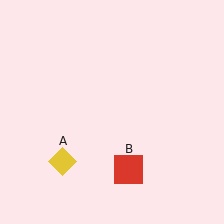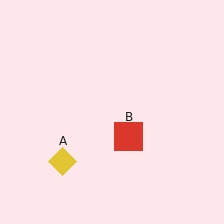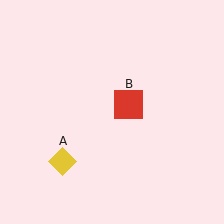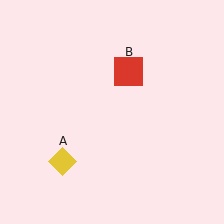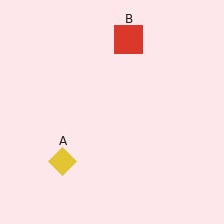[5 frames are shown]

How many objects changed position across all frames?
1 object changed position: red square (object B).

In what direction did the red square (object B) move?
The red square (object B) moved up.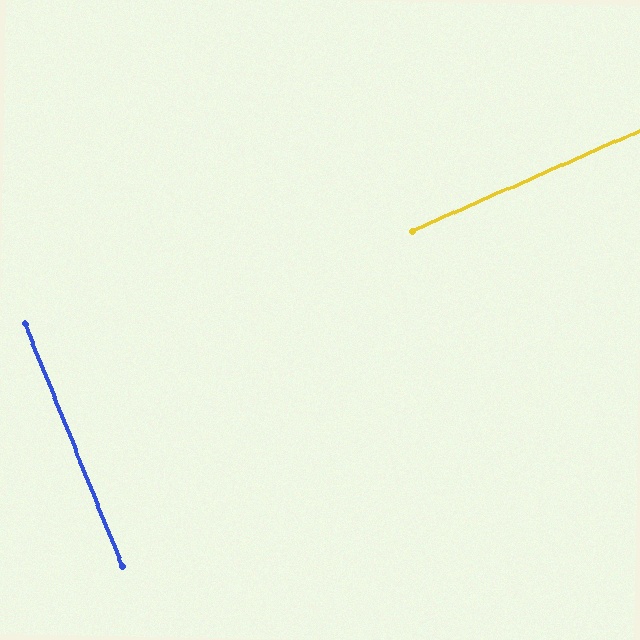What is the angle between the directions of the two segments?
Approximately 88 degrees.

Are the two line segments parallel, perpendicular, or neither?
Perpendicular — they meet at approximately 88°.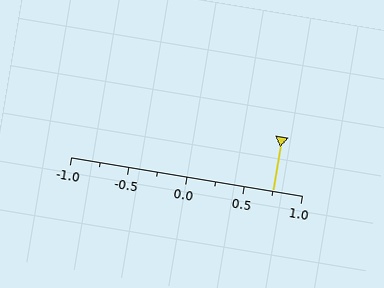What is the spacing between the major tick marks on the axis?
The major ticks are spaced 0.5 apart.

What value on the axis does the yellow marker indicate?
The marker indicates approximately 0.75.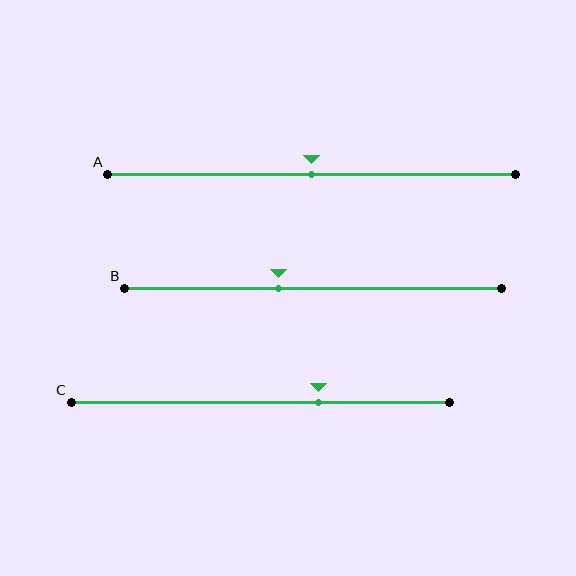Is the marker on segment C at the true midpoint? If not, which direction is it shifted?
No, the marker on segment C is shifted to the right by about 15% of the segment length.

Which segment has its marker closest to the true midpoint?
Segment A has its marker closest to the true midpoint.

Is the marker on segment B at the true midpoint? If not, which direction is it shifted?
No, the marker on segment B is shifted to the left by about 9% of the segment length.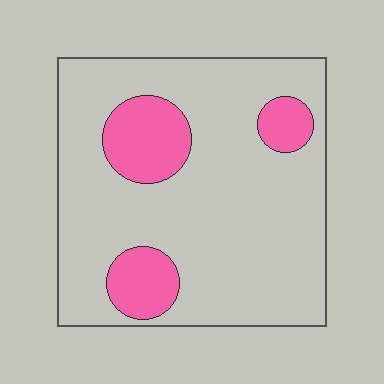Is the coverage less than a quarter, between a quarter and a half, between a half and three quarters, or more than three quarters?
Less than a quarter.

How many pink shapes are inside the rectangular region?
3.